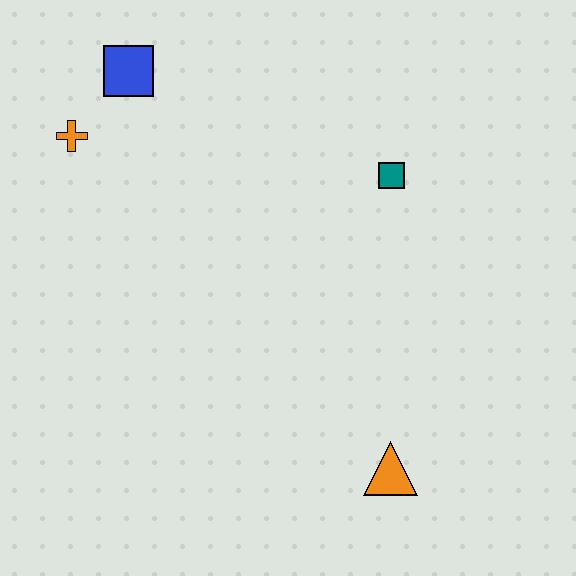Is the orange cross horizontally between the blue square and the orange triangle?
No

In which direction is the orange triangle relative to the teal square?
The orange triangle is below the teal square.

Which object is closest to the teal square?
The blue square is closest to the teal square.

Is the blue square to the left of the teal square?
Yes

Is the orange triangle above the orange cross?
No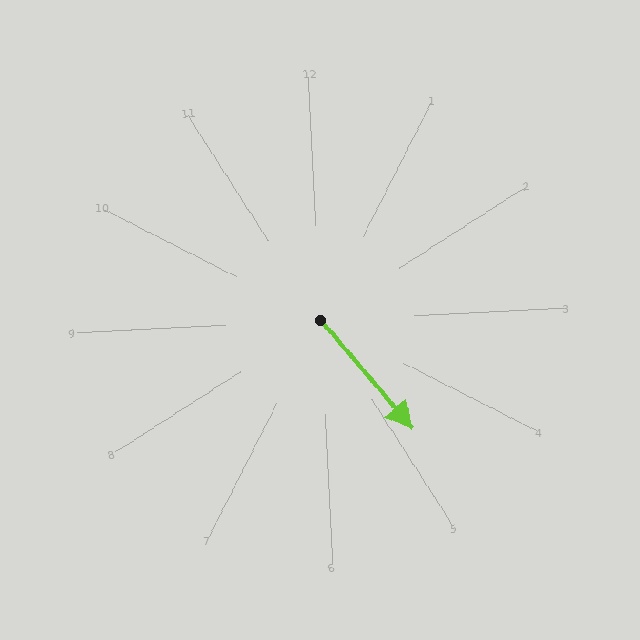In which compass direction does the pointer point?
Southeast.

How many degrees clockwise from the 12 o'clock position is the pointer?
Approximately 143 degrees.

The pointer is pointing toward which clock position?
Roughly 5 o'clock.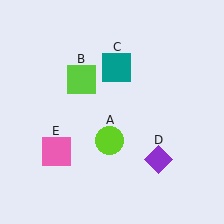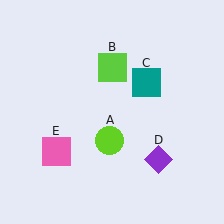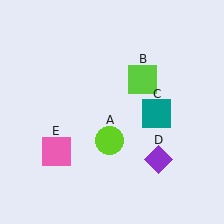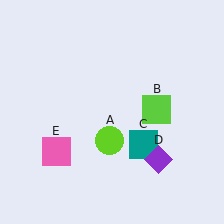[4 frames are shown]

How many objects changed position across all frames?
2 objects changed position: lime square (object B), teal square (object C).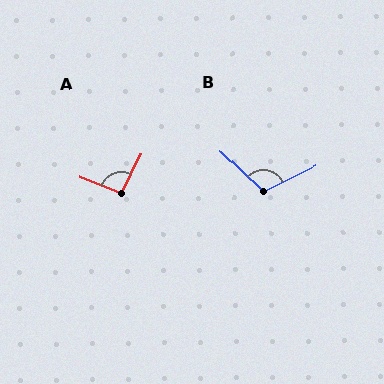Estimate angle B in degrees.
Approximately 110 degrees.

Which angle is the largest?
B, at approximately 110 degrees.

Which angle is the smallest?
A, at approximately 94 degrees.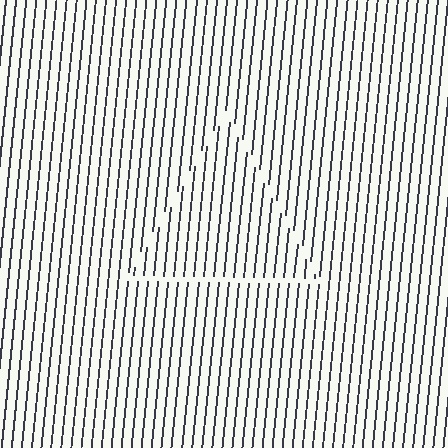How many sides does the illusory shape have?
3 sides — the line-ends trace a triangle.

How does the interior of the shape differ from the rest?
The interior of the shape contains the same grating, shifted by half a period — the contour is defined by the phase discontinuity where line-ends from the inner and outer gratings abut.